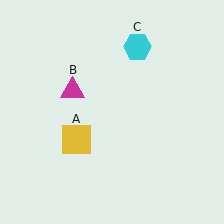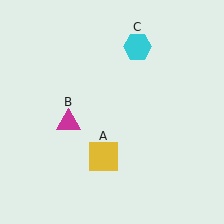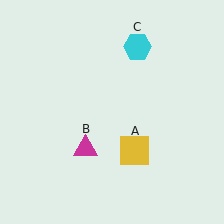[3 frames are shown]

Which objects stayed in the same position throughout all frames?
Cyan hexagon (object C) remained stationary.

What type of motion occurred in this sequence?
The yellow square (object A), magenta triangle (object B) rotated counterclockwise around the center of the scene.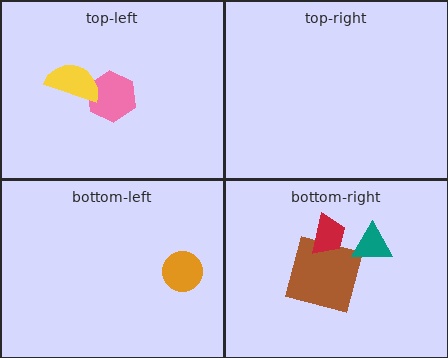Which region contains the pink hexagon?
The top-left region.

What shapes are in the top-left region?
The pink hexagon, the yellow semicircle.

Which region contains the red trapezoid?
The bottom-right region.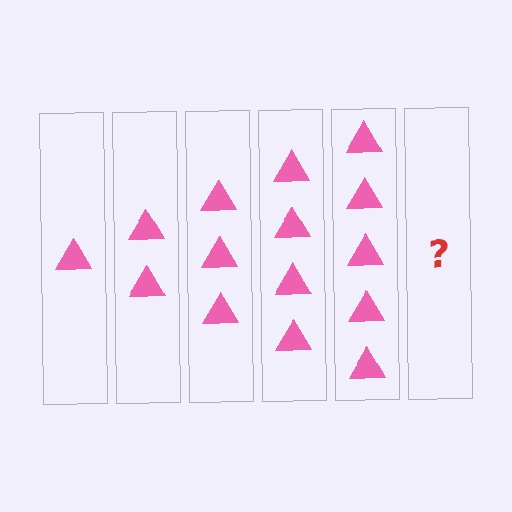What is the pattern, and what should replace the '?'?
The pattern is that each step adds one more triangle. The '?' should be 6 triangles.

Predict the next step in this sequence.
The next step is 6 triangles.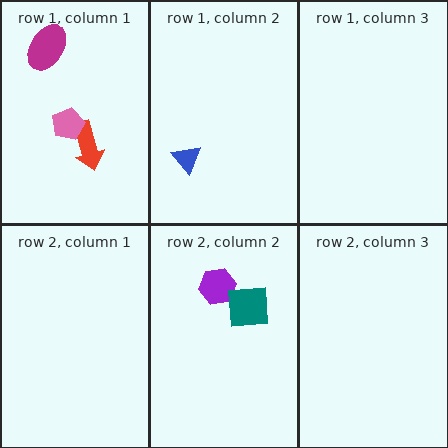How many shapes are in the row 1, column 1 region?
3.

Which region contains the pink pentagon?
The row 1, column 1 region.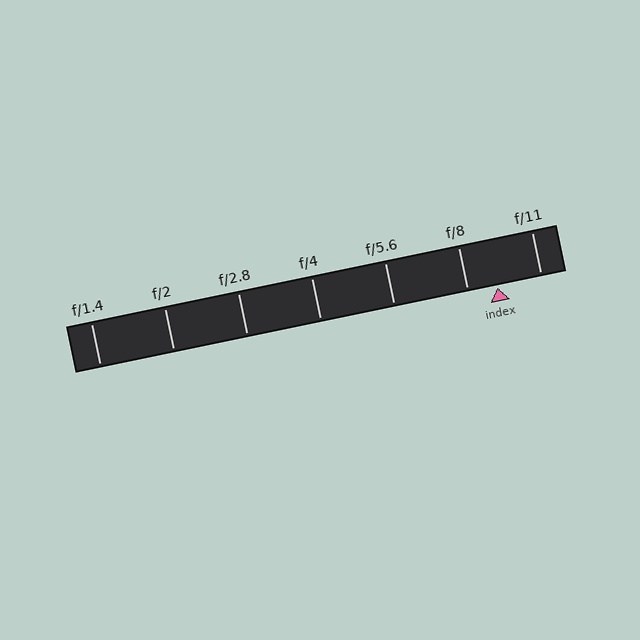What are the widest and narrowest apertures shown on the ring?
The widest aperture shown is f/1.4 and the narrowest is f/11.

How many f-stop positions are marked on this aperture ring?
There are 7 f-stop positions marked.